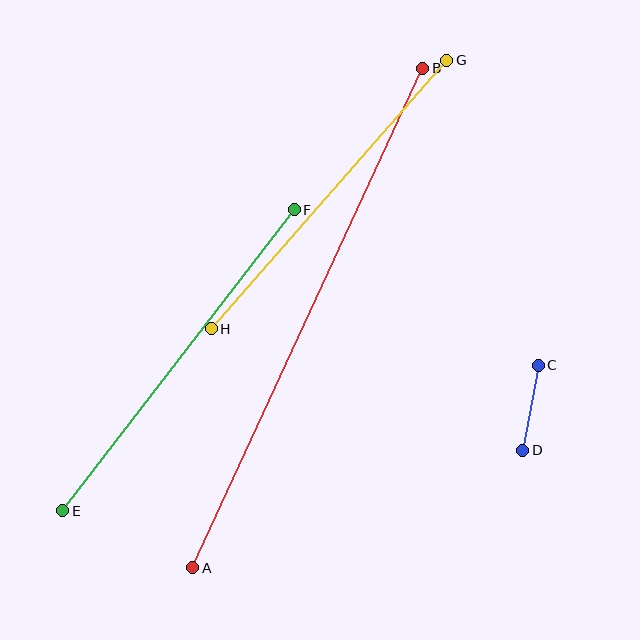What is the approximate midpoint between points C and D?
The midpoint is at approximately (530, 408) pixels.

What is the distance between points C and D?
The distance is approximately 86 pixels.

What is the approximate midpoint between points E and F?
The midpoint is at approximately (178, 360) pixels.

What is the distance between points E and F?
The distance is approximately 380 pixels.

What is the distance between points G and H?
The distance is approximately 357 pixels.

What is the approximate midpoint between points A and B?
The midpoint is at approximately (308, 318) pixels.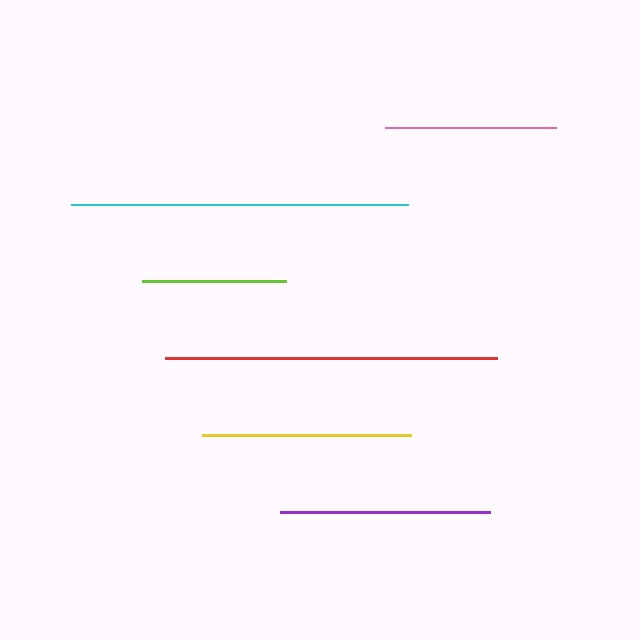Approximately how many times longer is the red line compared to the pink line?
The red line is approximately 1.9 times the length of the pink line.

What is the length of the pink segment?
The pink segment is approximately 171 pixels long.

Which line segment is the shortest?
The lime line is the shortest at approximately 144 pixels.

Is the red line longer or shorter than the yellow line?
The red line is longer than the yellow line.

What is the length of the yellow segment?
The yellow segment is approximately 209 pixels long.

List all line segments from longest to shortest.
From longest to shortest: cyan, red, purple, yellow, pink, lime.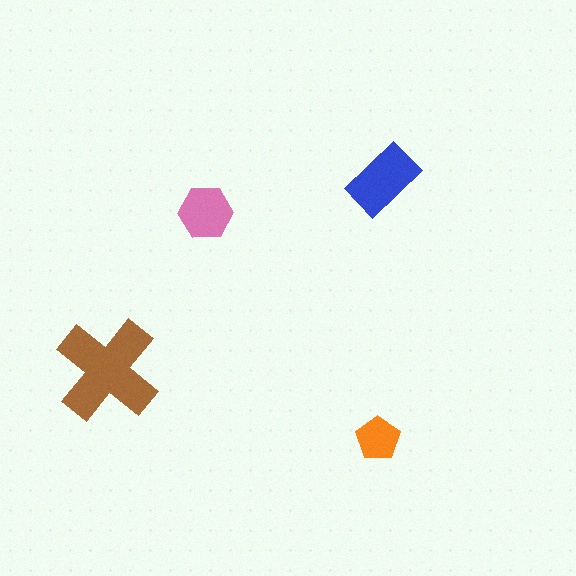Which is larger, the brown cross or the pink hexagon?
The brown cross.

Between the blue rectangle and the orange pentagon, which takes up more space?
The blue rectangle.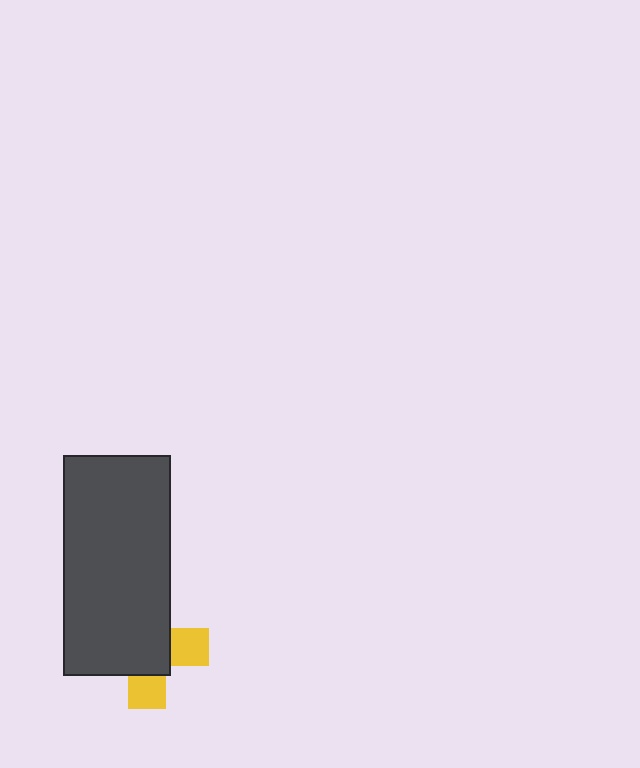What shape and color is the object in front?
The object in front is a dark gray rectangle.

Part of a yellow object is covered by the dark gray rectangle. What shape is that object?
It is a cross.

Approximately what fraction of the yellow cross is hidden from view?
Roughly 66% of the yellow cross is hidden behind the dark gray rectangle.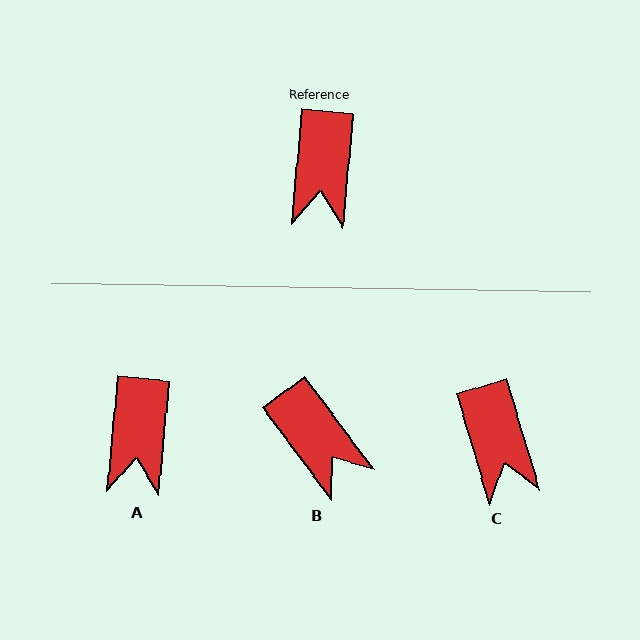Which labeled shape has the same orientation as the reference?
A.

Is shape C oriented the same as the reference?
No, it is off by about 22 degrees.